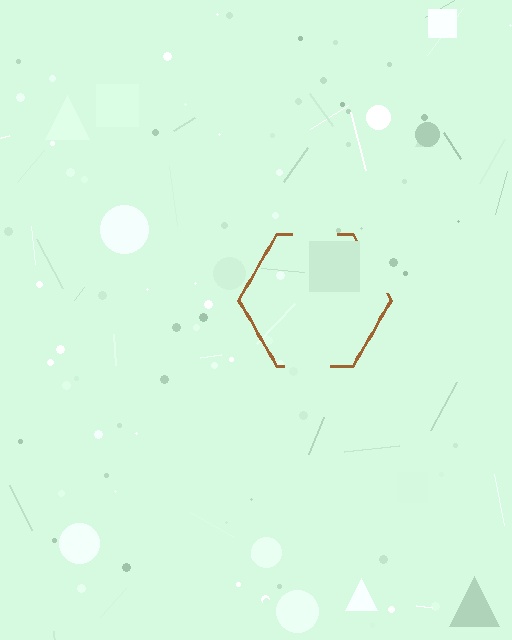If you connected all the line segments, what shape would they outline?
They would outline a hexagon.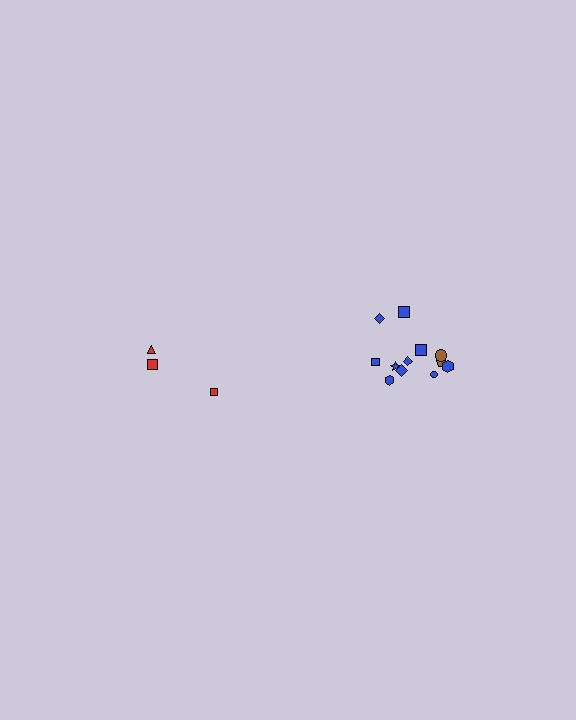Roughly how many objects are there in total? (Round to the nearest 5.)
Roughly 15 objects in total.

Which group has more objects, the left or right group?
The right group.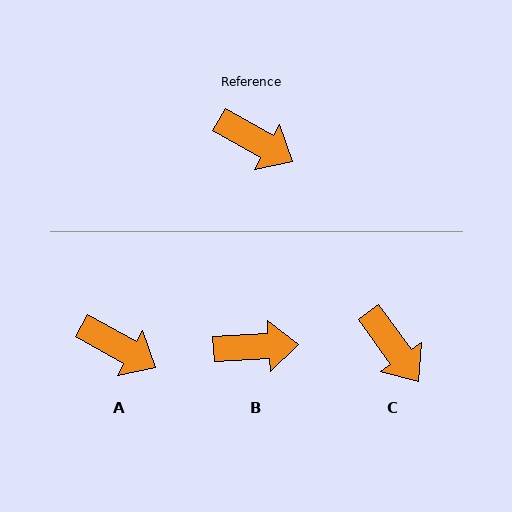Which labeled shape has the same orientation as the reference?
A.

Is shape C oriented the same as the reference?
No, it is off by about 25 degrees.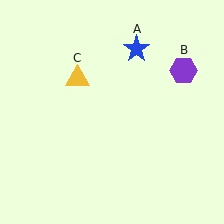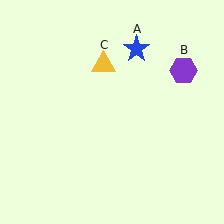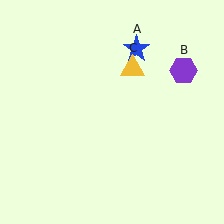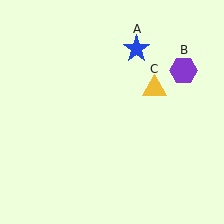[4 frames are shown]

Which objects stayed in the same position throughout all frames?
Blue star (object A) and purple hexagon (object B) remained stationary.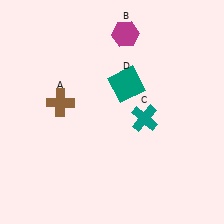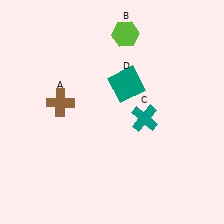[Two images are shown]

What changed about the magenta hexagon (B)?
In Image 1, B is magenta. In Image 2, it changed to lime.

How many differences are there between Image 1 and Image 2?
There is 1 difference between the two images.